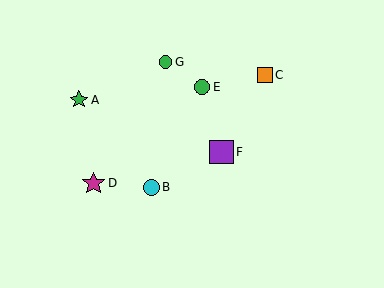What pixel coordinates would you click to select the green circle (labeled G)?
Click at (166, 62) to select the green circle G.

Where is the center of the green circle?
The center of the green circle is at (166, 62).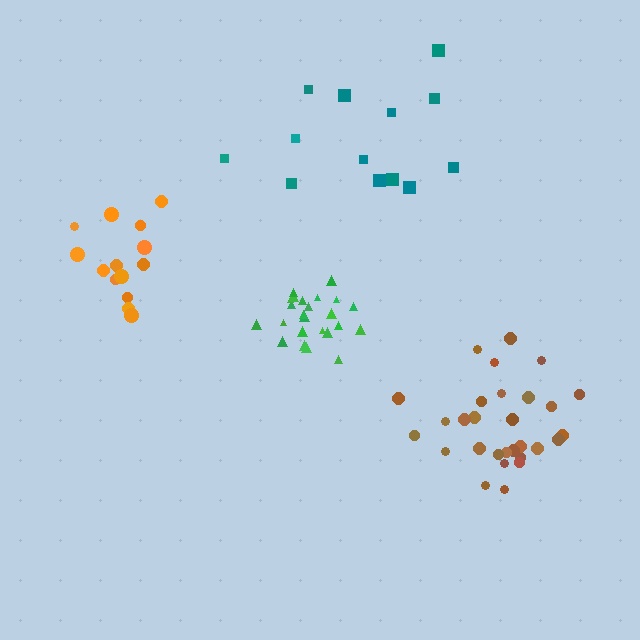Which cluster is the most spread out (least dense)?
Teal.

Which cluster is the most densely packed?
Green.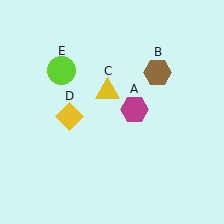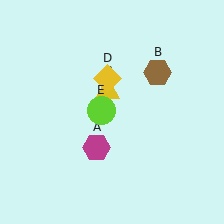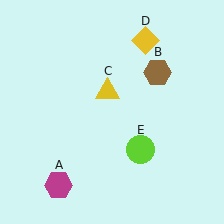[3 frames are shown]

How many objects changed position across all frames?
3 objects changed position: magenta hexagon (object A), yellow diamond (object D), lime circle (object E).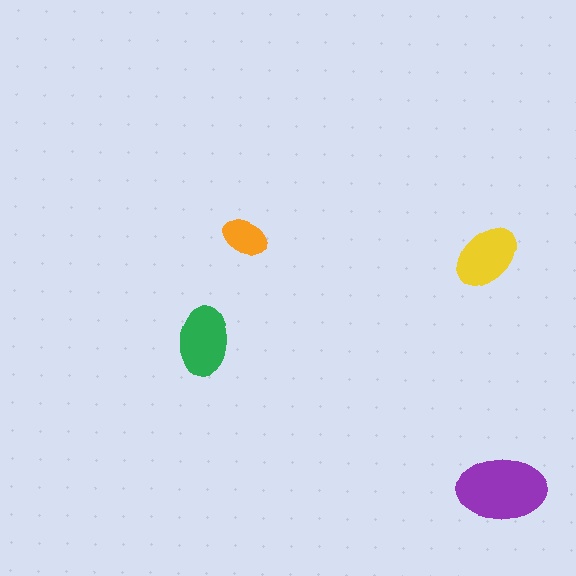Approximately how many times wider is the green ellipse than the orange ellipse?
About 1.5 times wider.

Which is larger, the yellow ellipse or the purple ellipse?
The purple one.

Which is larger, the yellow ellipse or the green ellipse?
The green one.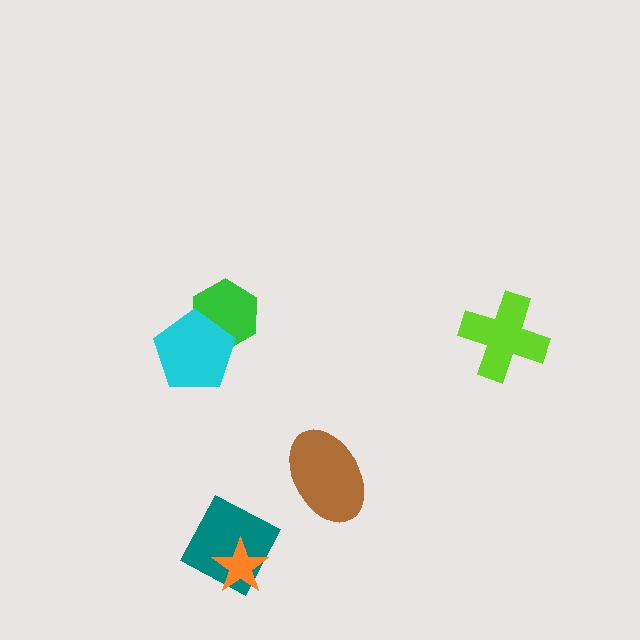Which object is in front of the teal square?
The orange star is in front of the teal square.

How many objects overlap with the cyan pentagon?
1 object overlaps with the cyan pentagon.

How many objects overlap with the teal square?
1 object overlaps with the teal square.